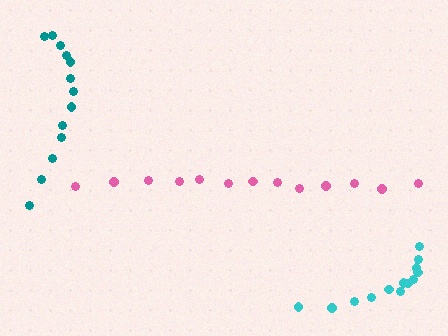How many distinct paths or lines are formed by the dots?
There are 3 distinct paths.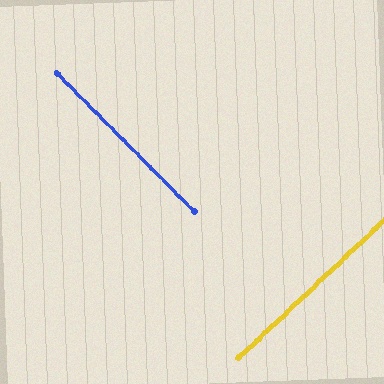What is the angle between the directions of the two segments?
Approximately 89 degrees.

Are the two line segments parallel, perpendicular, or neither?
Perpendicular — they meet at approximately 89°.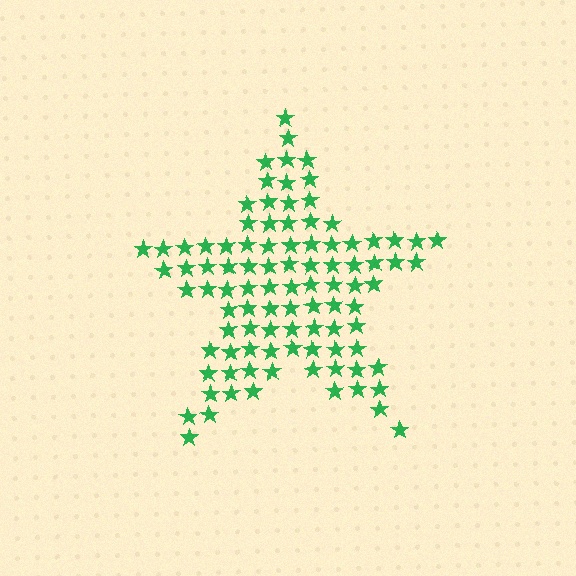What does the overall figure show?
The overall figure shows a star.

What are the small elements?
The small elements are stars.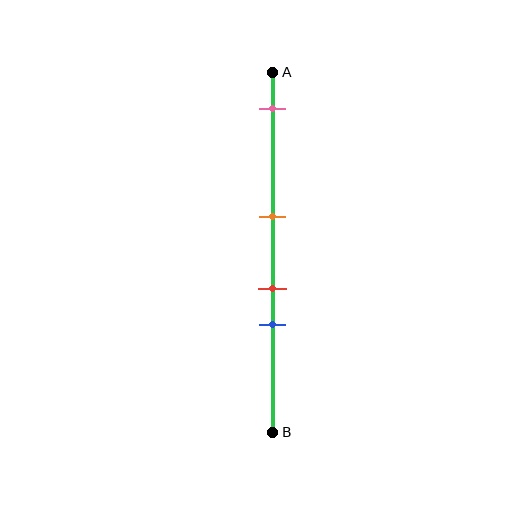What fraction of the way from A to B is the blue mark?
The blue mark is approximately 70% (0.7) of the way from A to B.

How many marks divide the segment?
There are 4 marks dividing the segment.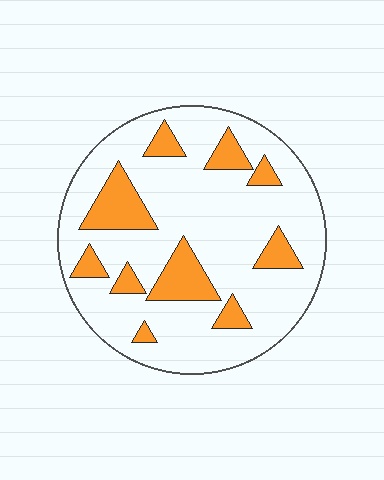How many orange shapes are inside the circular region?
10.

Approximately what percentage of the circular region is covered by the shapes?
Approximately 20%.